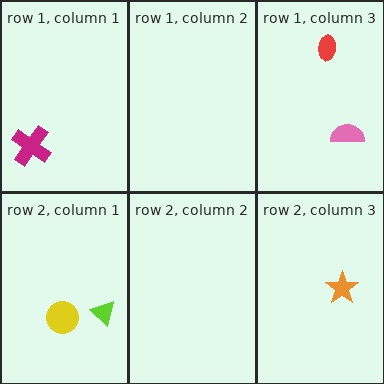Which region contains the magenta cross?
The row 1, column 1 region.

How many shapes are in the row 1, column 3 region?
2.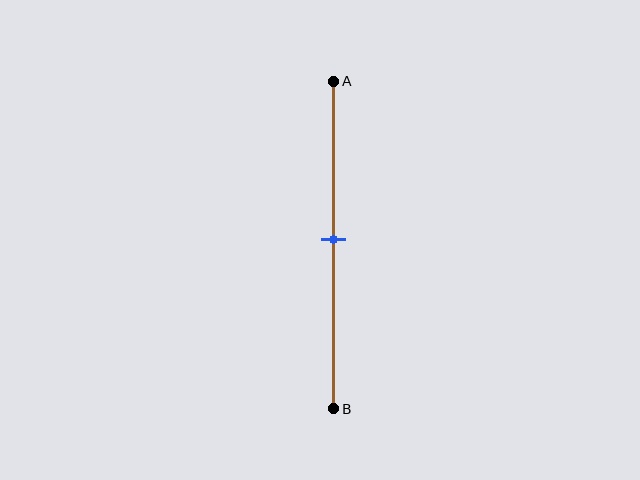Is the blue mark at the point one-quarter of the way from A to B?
No, the mark is at about 50% from A, not at the 25% one-quarter point.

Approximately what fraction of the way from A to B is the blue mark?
The blue mark is approximately 50% of the way from A to B.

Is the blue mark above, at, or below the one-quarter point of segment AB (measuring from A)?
The blue mark is below the one-quarter point of segment AB.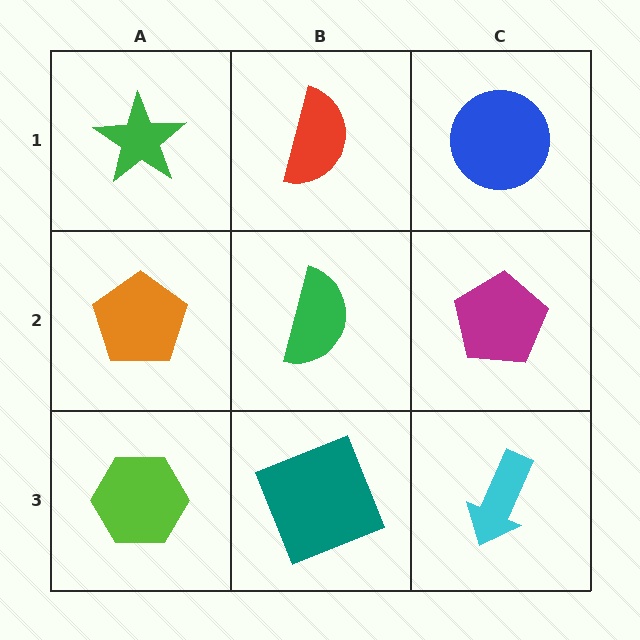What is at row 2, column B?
A green semicircle.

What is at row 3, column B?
A teal square.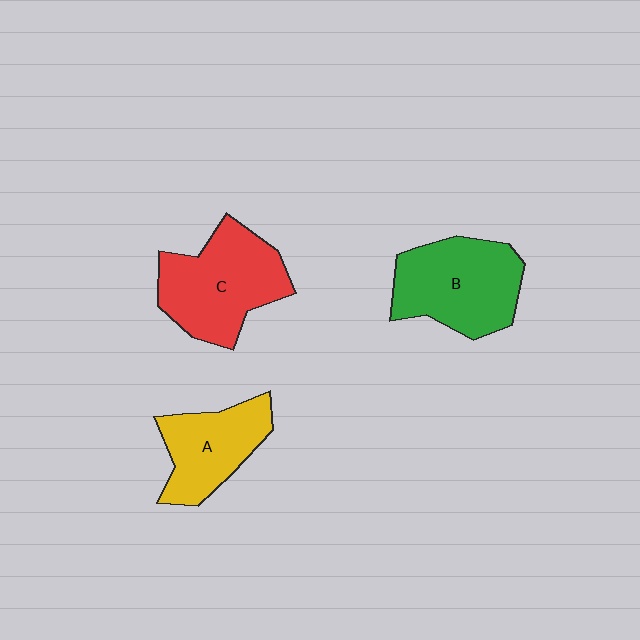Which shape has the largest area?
Shape C (red).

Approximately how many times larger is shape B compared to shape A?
Approximately 1.3 times.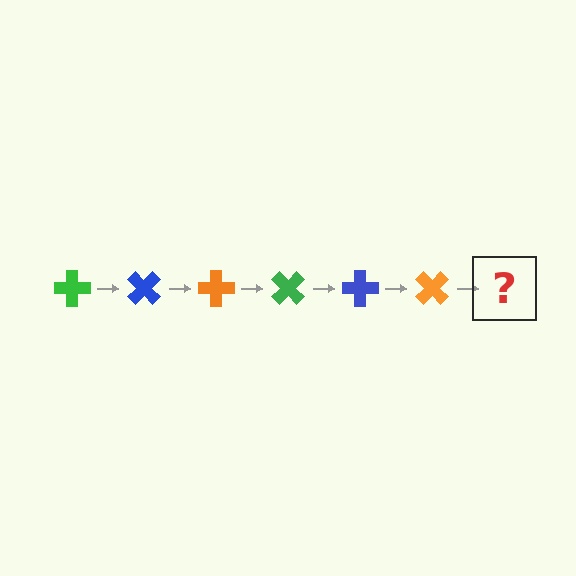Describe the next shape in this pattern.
It should be a green cross, rotated 270 degrees from the start.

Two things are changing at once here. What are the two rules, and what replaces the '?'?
The two rules are that it rotates 45 degrees each step and the color cycles through green, blue, and orange. The '?' should be a green cross, rotated 270 degrees from the start.